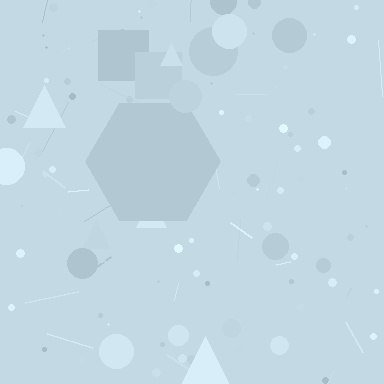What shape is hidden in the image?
A hexagon is hidden in the image.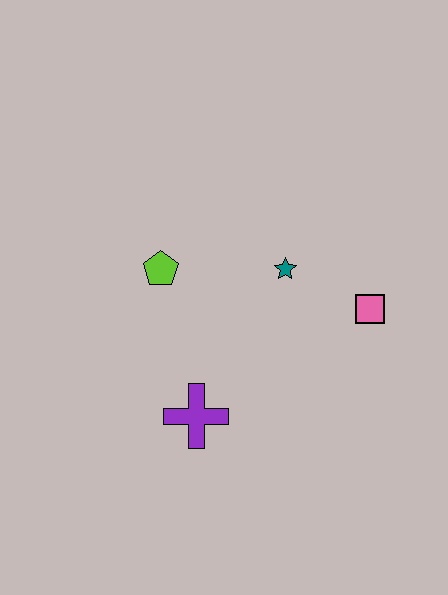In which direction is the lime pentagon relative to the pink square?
The lime pentagon is to the left of the pink square.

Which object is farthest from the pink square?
The lime pentagon is farthest from the pink square.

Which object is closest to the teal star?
The pink square is closest to the teal star.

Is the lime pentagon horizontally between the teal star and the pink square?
No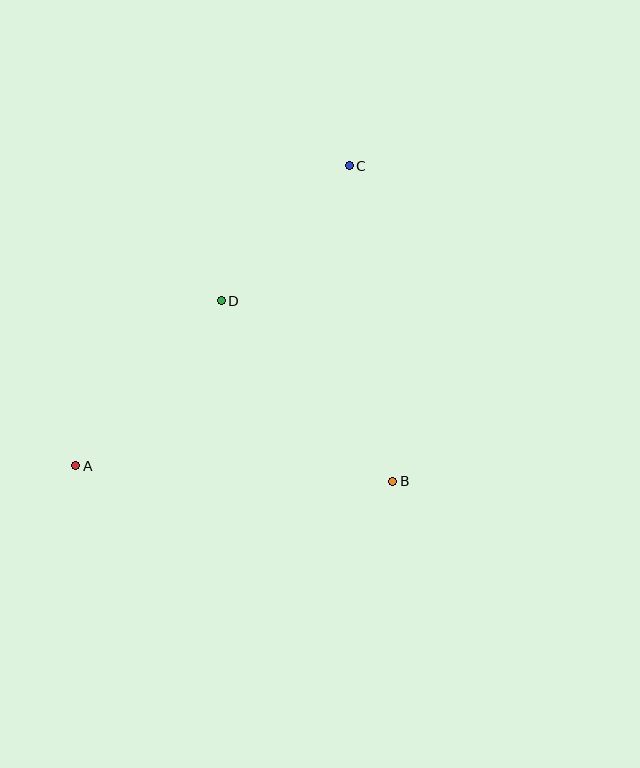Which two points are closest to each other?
Points C and D are closest to each other.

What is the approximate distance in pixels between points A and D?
The distance between A and D is approximately 220 pixels.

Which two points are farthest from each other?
Points A and C are farthest from each other.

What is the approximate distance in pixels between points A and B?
The distance between A and B is approximately 317 pixels.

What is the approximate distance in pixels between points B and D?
The distance between B and D is approximately 249 pixels.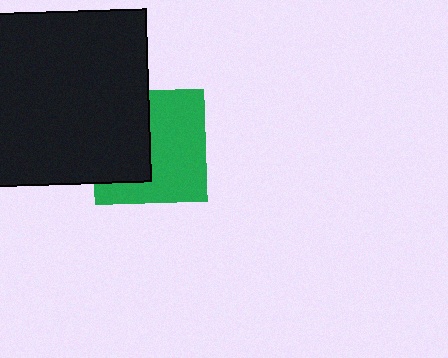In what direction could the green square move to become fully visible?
The green square could move right. That would shift it out from behind the black square entirely.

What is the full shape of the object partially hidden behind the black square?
The partially hidden object is a green square.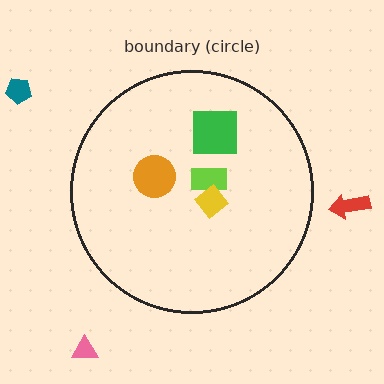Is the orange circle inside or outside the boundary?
Inside.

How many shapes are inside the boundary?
4 inside, 3 outside.